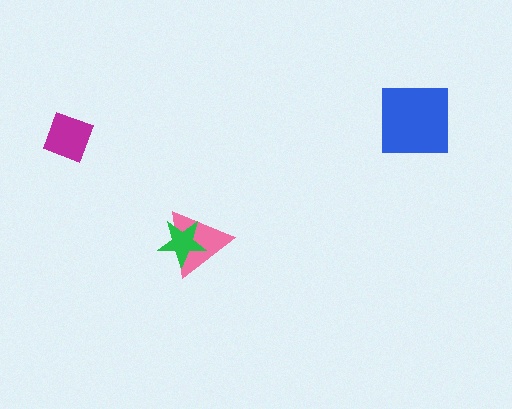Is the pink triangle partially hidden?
Yes, it is partially covered by another shape.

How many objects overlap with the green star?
1 object overlaps with the green star.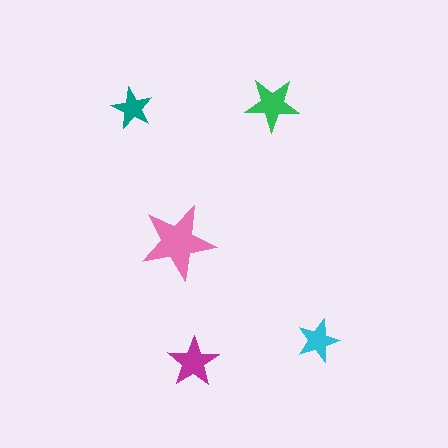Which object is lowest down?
The magenta star is bottommost.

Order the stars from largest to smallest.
the pink one, the green one, the magenta one, the cyan one, the teal one.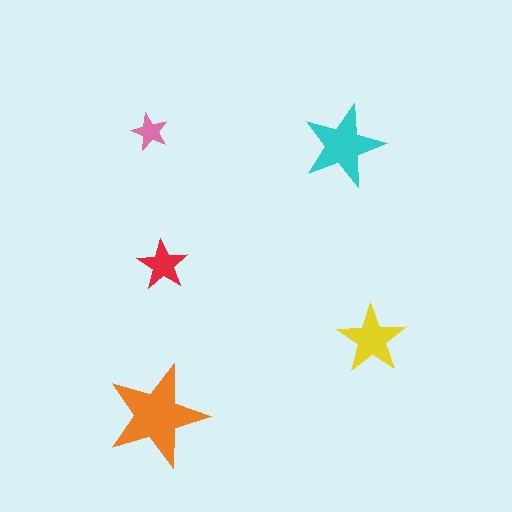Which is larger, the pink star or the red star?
The red one.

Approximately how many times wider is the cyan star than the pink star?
About 2 times wider.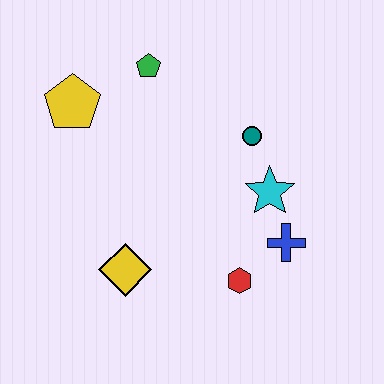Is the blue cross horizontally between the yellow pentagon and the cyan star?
No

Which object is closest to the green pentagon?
The yellow pentagon is closest to the green pentagon.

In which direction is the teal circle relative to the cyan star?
The teal circle is above the cyan star.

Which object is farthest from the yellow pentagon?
The blue cross is farthest from the yellow pentagon.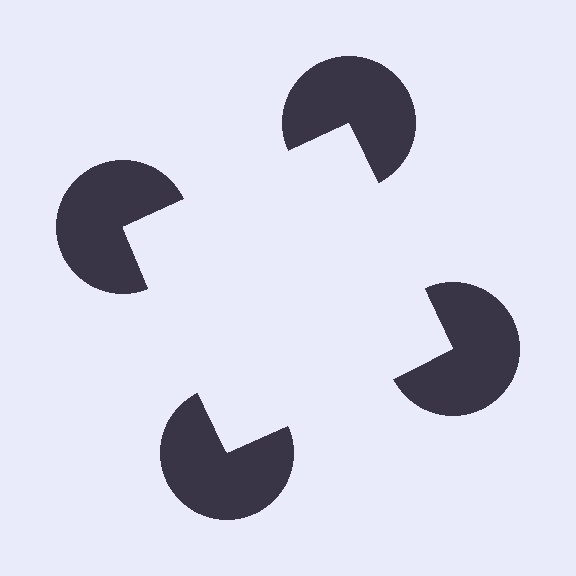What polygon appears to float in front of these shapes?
An illusory square — its edges are inferred from the aligned wedge cuts in the pac-man discs, not physically drawn.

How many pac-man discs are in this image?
There are 4 — one at each vertex of the illusory square.